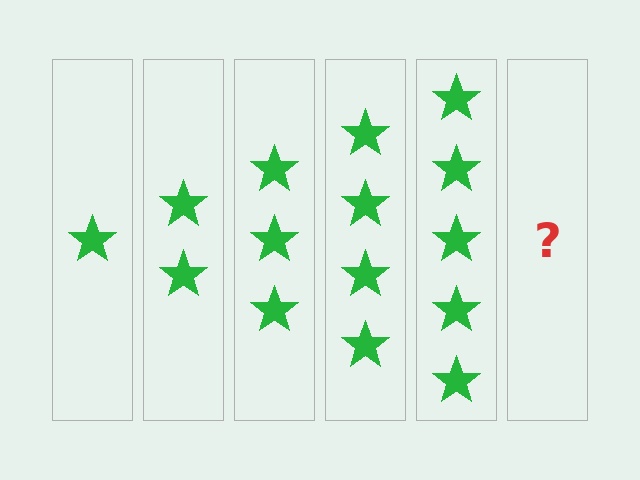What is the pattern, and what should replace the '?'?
The pattern is that each step adds one more star. The '?' should be 6 stars.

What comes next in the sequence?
The next element should be 6 stars.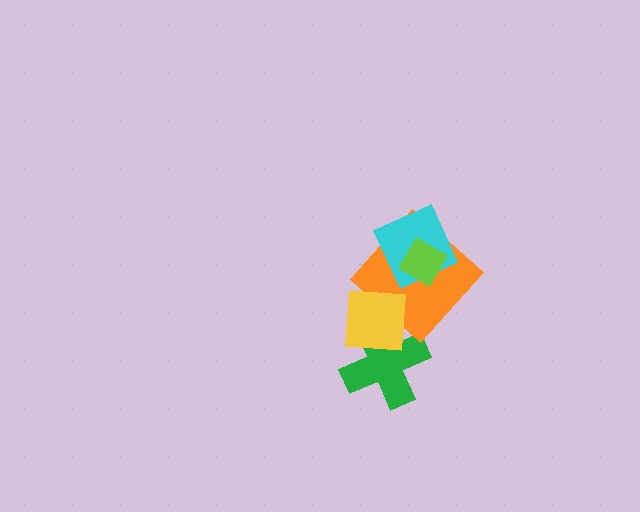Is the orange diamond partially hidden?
Yes, it is partially covered by another shape.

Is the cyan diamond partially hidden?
Yes, it is partially covered by another shape.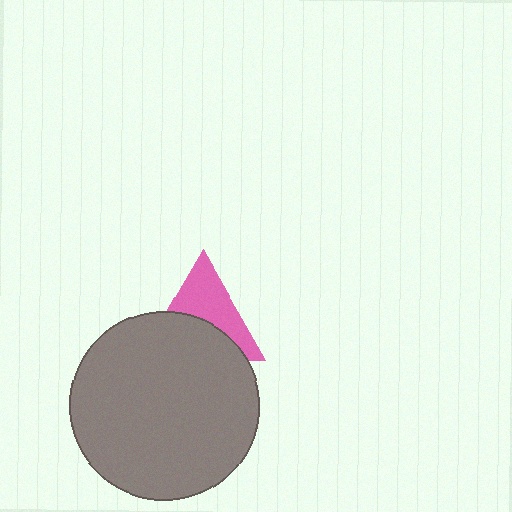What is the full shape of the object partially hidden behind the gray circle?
The partially hidden object is a pink triangle.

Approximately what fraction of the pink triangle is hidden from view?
Roughly 50% of the pink triangle is hidden behind the gray circle.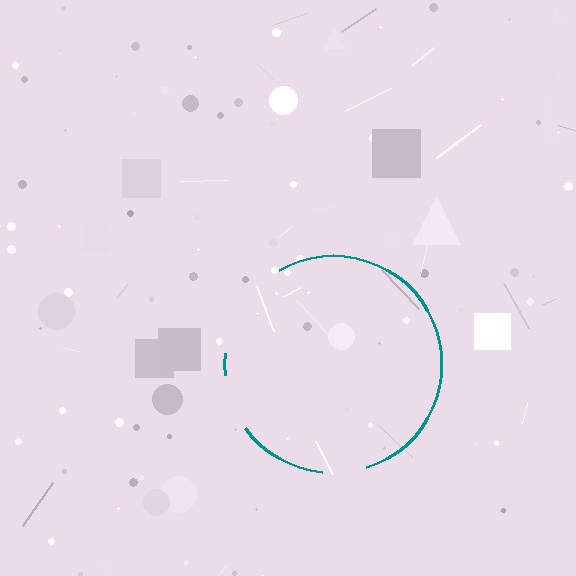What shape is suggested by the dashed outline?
The dashed outline suggests a circle.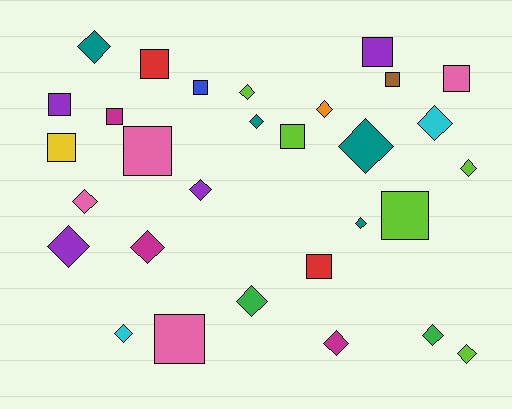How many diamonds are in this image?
There are 17 diamonds.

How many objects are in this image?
There are 30 objects.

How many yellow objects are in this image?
There is 1 yellow object.